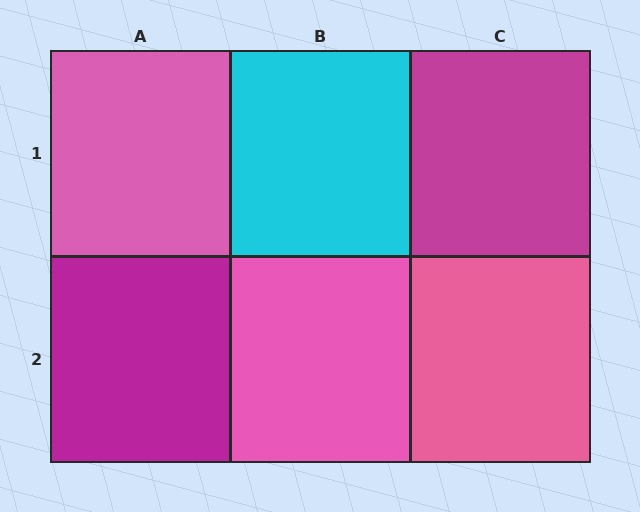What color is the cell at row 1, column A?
Pink.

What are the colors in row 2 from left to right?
Magenta, pink, pink.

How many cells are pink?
3 cells are pink.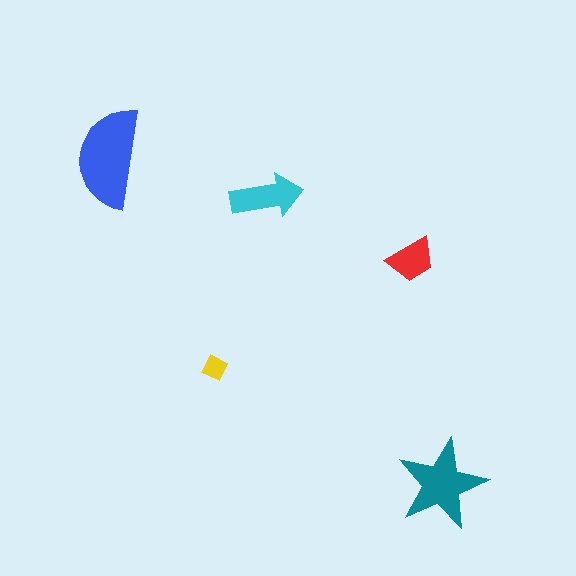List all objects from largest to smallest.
The blue semicircle, the teal star, the cyan arrow, the red trapezoid, the yellow diamond.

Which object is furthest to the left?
The blue semicircle is leftmost.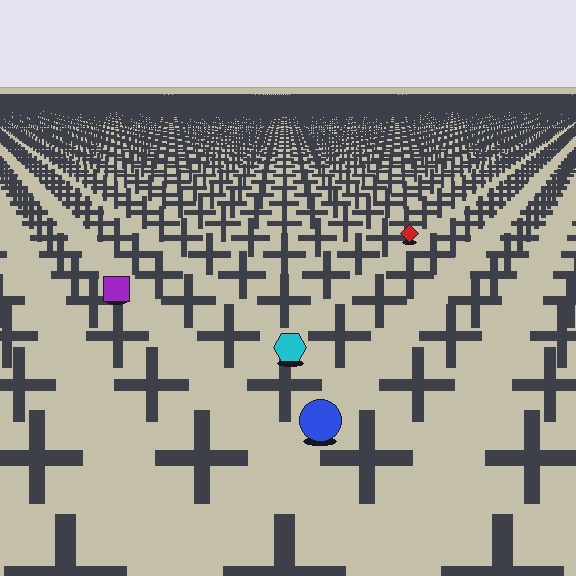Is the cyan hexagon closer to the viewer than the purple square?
Yes. The cyan hexagon is closer — you can tell from the texture gradient: the ground texture is coarser near it.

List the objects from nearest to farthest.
From nearest to farthest: the blue circle, the cyan hexagon, the purple square, the red diamond.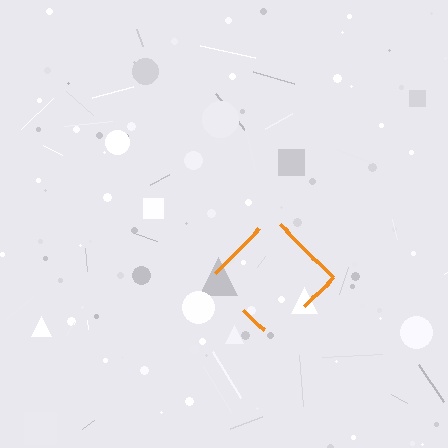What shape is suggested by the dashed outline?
The dashed outline suggests a diamond.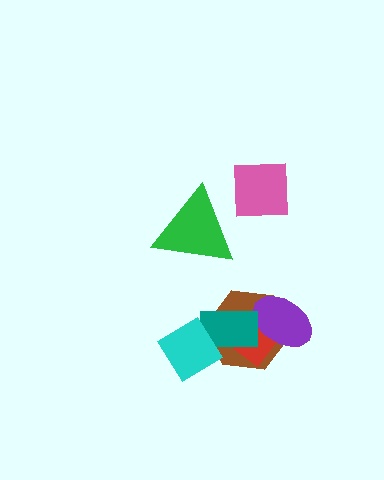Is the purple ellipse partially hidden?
Yes, it is partially covered by another shape.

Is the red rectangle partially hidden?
Yes, it is partially covered by another shape.